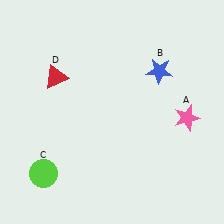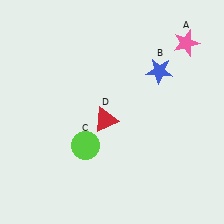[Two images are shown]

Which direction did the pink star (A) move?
The pink star (A) moved up.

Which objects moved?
The objects that moved are: the pink star (A), the lime circle (C), the red triangle (D).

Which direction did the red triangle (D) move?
The red triangle (D) moved right.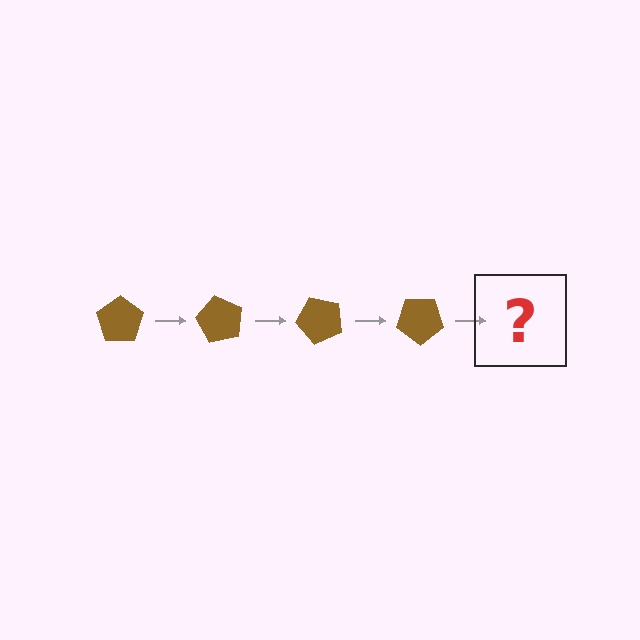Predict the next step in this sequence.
The next step is a brown pentagon rotated 240 degrees.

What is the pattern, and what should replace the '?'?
The pattern is that the pentagon rotates 60 degrees each step. The '?' should be a brown pentagon rotated 240 degrees.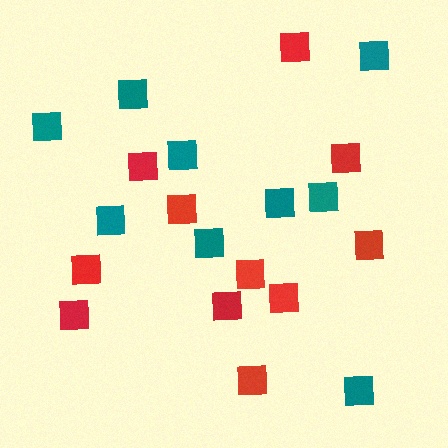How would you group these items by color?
There are 2 groups: one group of red squares (11) and one group of teal squares (9).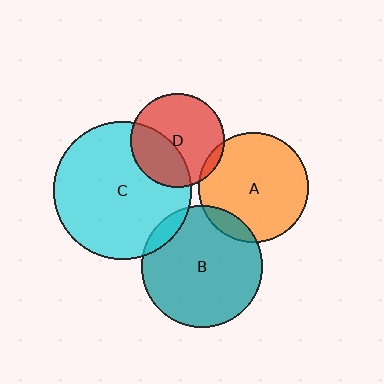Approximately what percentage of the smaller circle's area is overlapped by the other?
Approximately 5%.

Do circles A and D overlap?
Yes.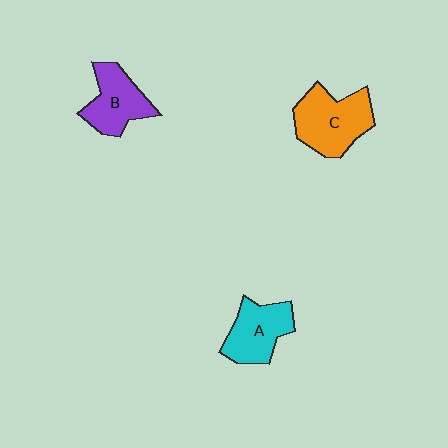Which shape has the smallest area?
Shape B (purple).